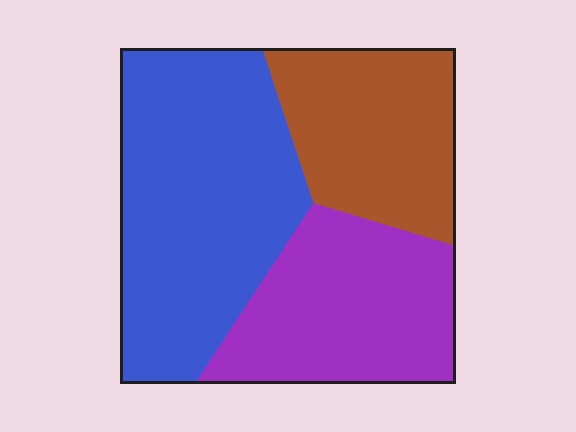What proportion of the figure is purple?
Purple takes up between a quarter and a half of the figure.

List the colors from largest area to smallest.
From largest to smallest: blue, purple, brown.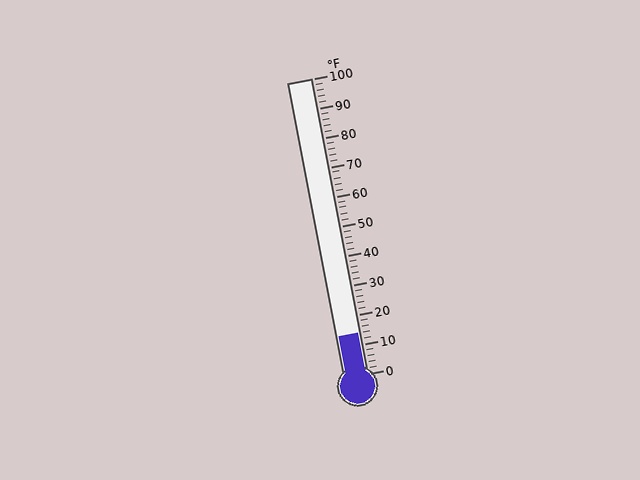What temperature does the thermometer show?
The thermometer shows approximately 14°F.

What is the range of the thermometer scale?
The thermometer scale ranges from 0°F to 100°F.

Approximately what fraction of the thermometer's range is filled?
The thermometer is filled to approximately 15% of its range.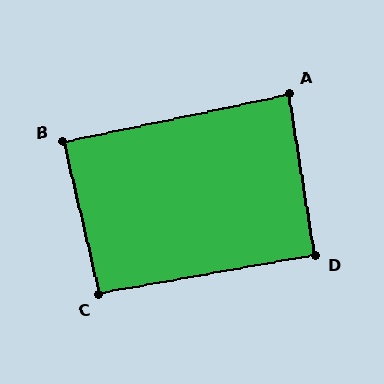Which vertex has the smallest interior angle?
A, at approximately 87 degrees.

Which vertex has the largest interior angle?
C, at approximately 93 degrees.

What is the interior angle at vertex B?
Approximately 89 degrees (approximately right).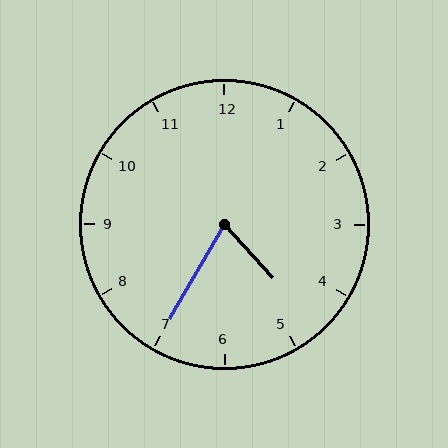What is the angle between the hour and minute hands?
Approximately 72 degrees.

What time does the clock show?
4:35.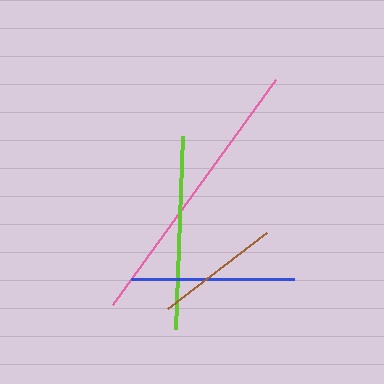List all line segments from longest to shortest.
From longest to shortest: pink, lime, blue, brown.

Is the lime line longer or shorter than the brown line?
The lime line is longer than the brown line.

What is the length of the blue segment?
The blue segment is approximately 163 pixels long.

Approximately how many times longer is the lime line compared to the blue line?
The lime line is approximately 1.2 times the length of the blue line.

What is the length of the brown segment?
The brown segment is approximately 125 pixels long.